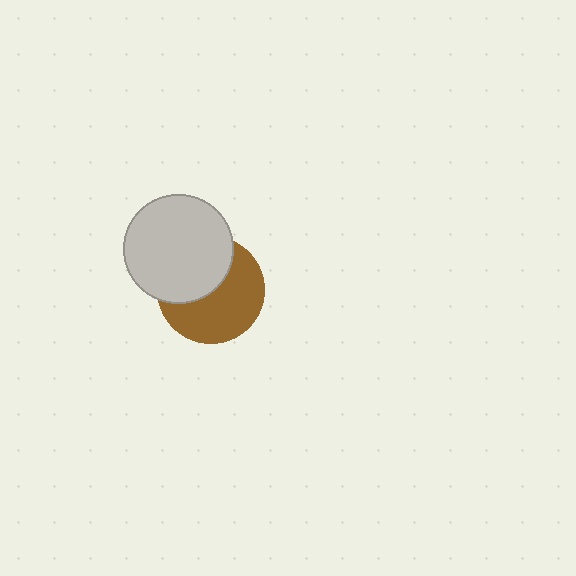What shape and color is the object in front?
The object in front is a light gray circle.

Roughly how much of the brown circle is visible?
About half of it is visible (roughly 58%).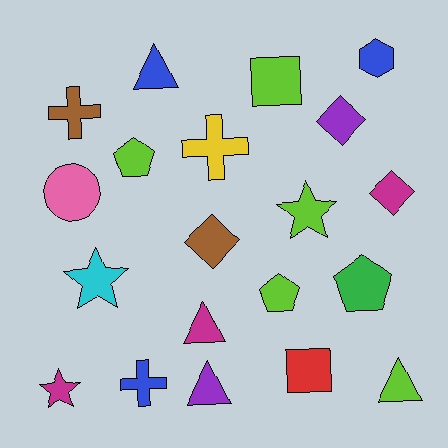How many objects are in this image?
There are 20 objects.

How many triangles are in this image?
There are 4 triangles.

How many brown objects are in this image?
There are 2 brown objects.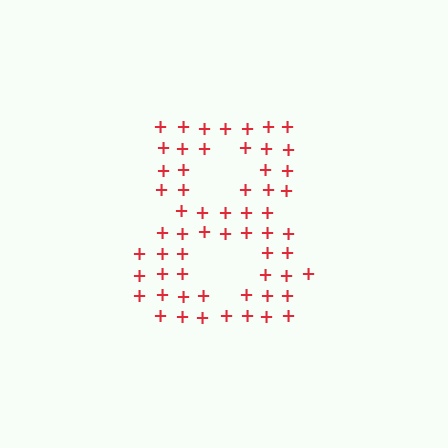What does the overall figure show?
The overall figure shows the digit 8.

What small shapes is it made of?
It is made of small plus signs.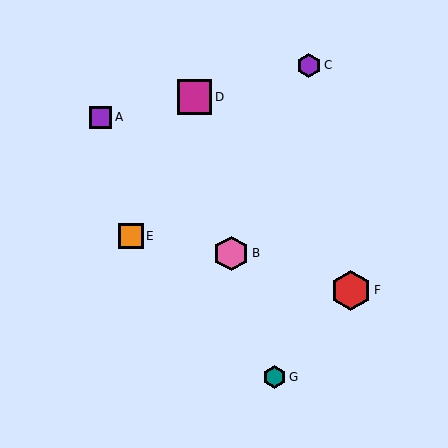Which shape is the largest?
The red hexagon (labeled F) is the largest.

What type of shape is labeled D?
Shape D is a magenta square.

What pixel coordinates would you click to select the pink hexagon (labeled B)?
Click at (231, 253) to select the pink hexagon B.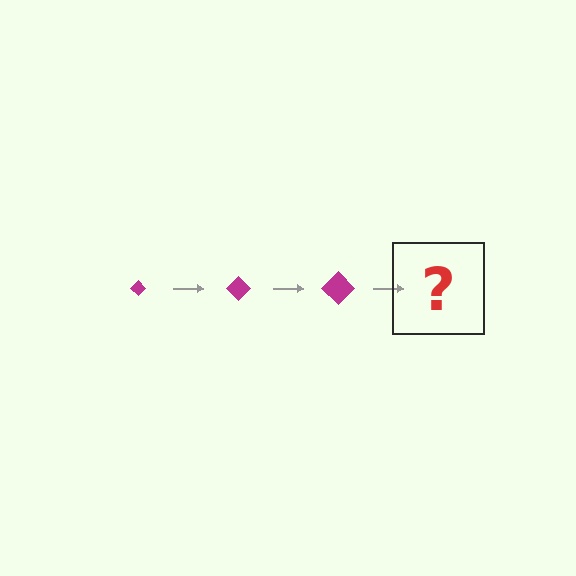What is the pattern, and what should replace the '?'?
The pattern is that the diamond gets progressively larger each step. The '?' should be a magenta diamond, larger than the previous one.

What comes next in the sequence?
The next element should be a magenta diamond, larger than the previous one.